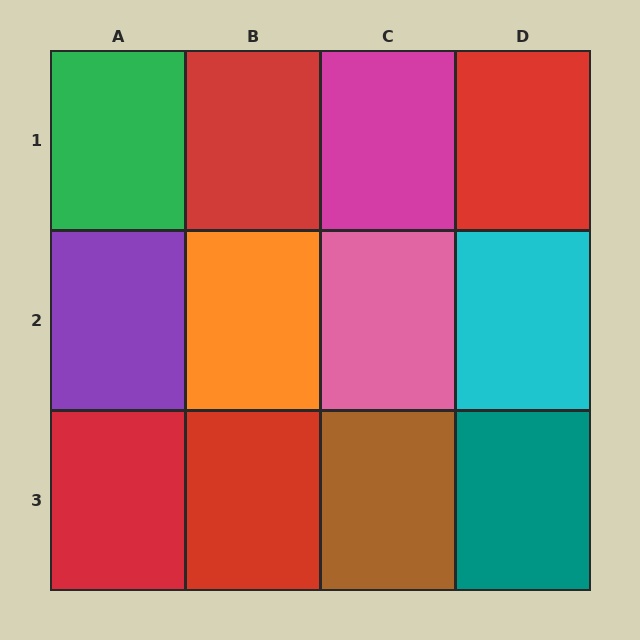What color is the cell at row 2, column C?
Pink.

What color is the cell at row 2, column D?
Cyan.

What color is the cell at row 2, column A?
Purple.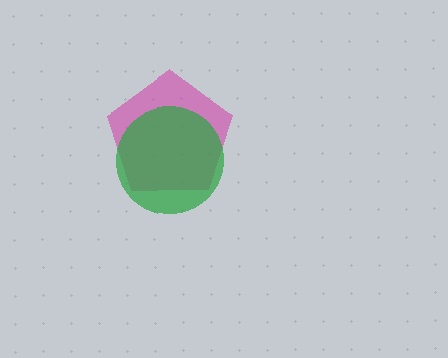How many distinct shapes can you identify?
There are 2 distinct shapes: a magenta pentagon, a green circle.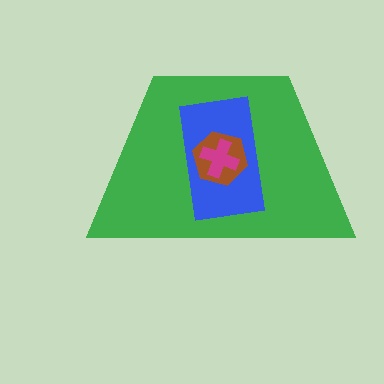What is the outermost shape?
The green trapezoid.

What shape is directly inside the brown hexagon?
The magenta cross.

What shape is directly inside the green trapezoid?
The blue rectangle.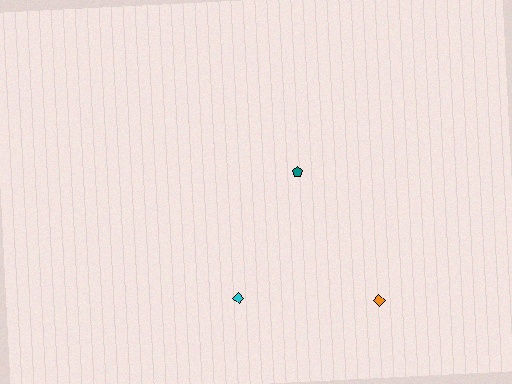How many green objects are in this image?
There are no green objects.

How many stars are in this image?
There are no stars.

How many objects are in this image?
There are 3 objects.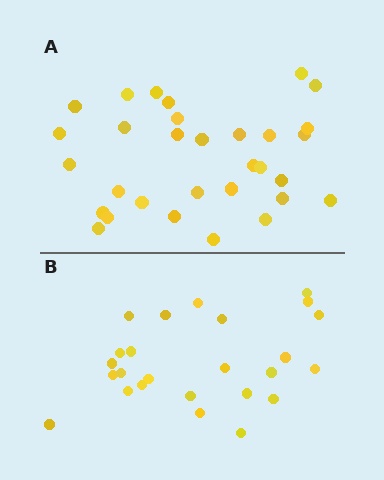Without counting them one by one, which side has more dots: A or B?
Region A (the top region) has more dots.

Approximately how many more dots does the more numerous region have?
Region A has about 6 more dots than region B.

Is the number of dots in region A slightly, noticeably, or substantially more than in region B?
Region A has only slightly more — the two regions are fairly close. The ratio is roughly 1.2 to 1.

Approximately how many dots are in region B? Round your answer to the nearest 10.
About 20 dots. (The exact count is 25, which rounds to 20.)